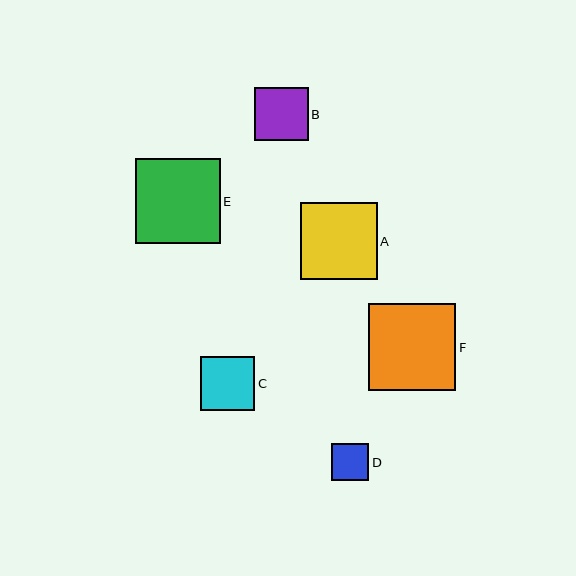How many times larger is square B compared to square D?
Square B is approximately 1.4 times the size of square D.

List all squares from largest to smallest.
From largest to smallest: F, E, A, C, B, D.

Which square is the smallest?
Square D is the smallest with a size of approximately 38 pixels.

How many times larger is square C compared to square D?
Square C is approximately 1.4 times the size of square D.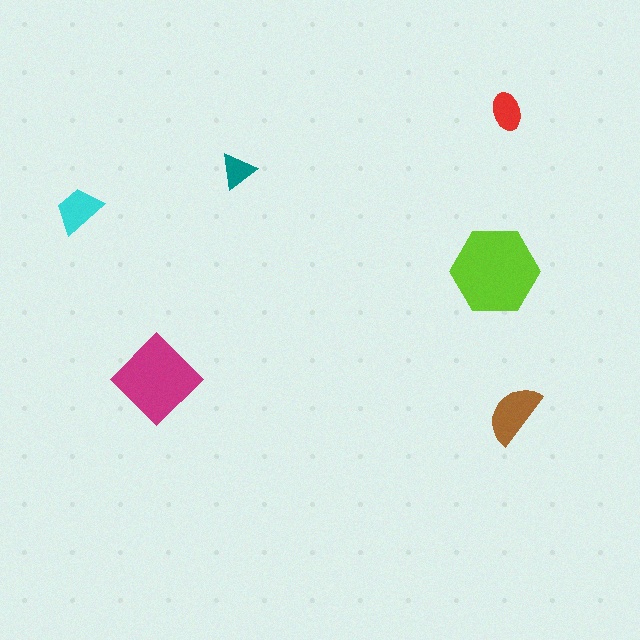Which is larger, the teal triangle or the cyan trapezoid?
The cyan trapezoid.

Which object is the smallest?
The teal triangle.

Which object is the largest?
The lime hexagon.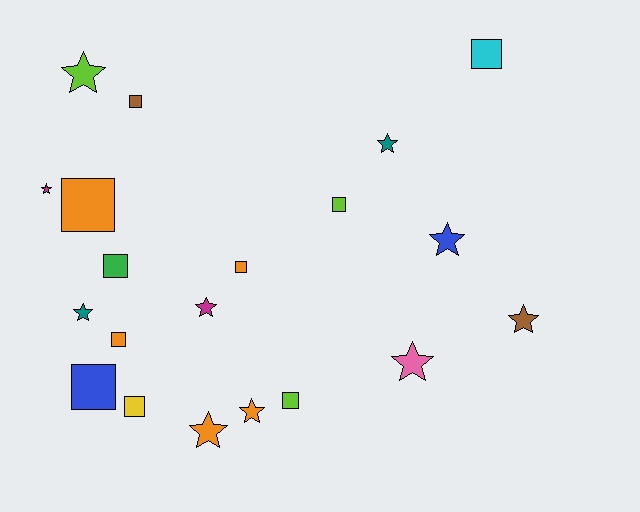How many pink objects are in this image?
There is 1 pink object.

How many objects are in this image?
There are 20 objects.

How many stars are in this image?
There are 10 stars.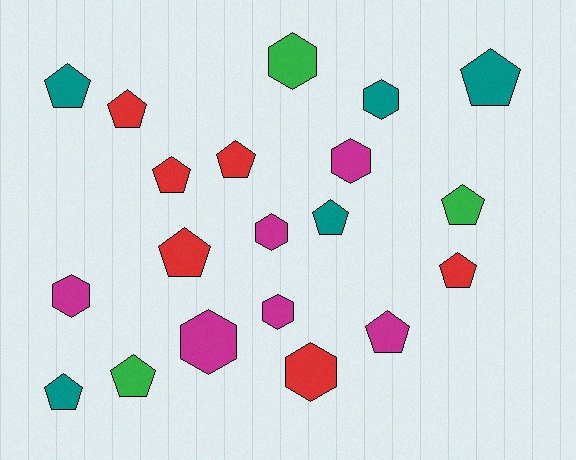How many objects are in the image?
There are 20 objects.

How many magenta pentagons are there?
There is 1 magenta pentagon.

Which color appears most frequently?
Red, with 6 objects.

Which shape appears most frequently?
Pentagon, with 12 objects.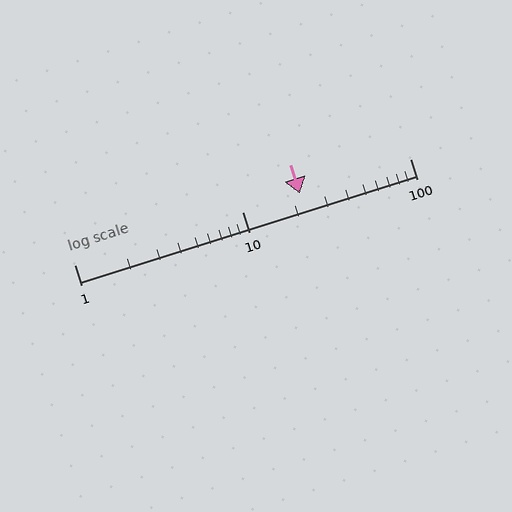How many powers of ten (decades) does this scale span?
The scale spans 2 decades, from 1 to 100.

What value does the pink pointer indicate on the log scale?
The pointer indicates approximately 22.